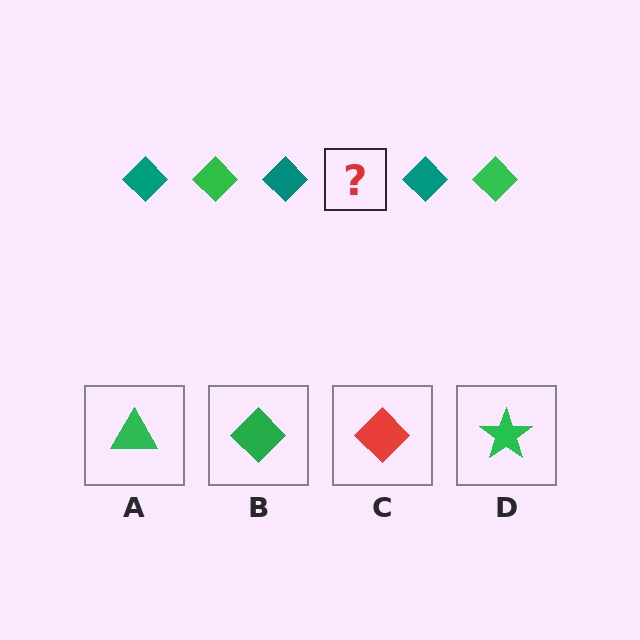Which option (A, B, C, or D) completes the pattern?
B.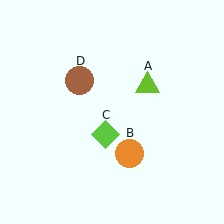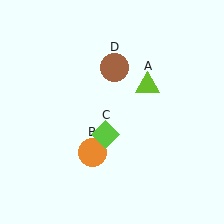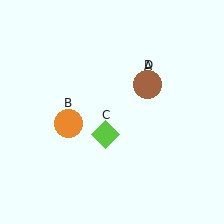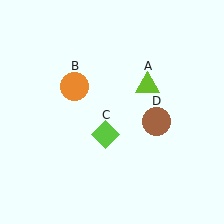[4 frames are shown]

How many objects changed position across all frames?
2 objects changed position: orange circle (object B), brown circle (object D).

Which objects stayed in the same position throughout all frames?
Lime triangle (object A) and lime diamond (object C) remained stationary.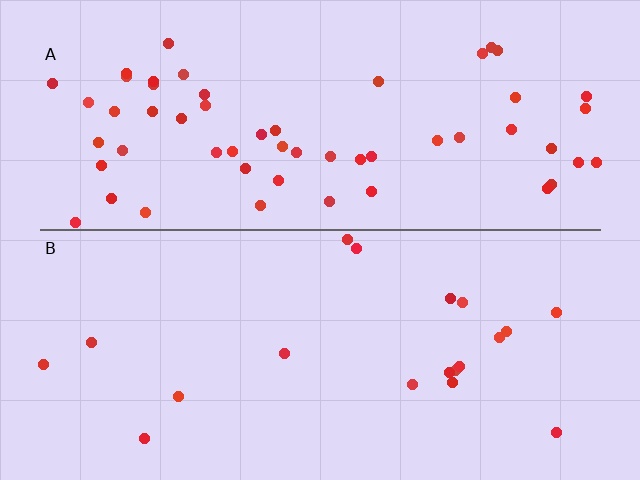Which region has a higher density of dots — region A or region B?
A (the top).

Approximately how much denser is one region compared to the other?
Approximately 3.0× — region A over region B.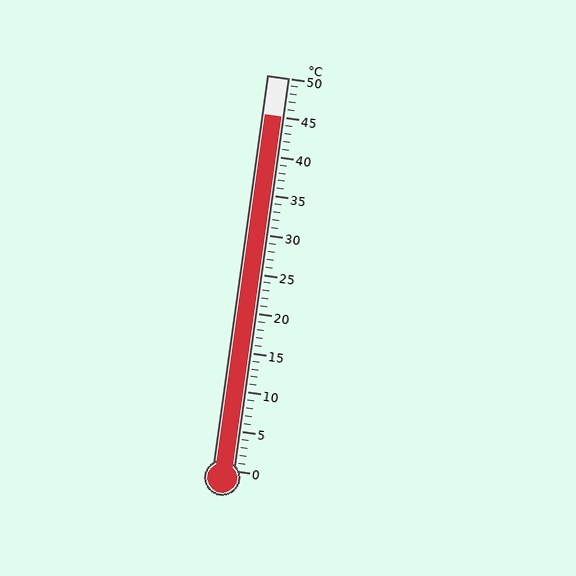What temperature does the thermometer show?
The thermometer shows approximately 45°C.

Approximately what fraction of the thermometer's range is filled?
The thermometer is filled to approximately 90% of its range.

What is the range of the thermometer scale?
The thermometer scale ranges from 0°C to 50°C.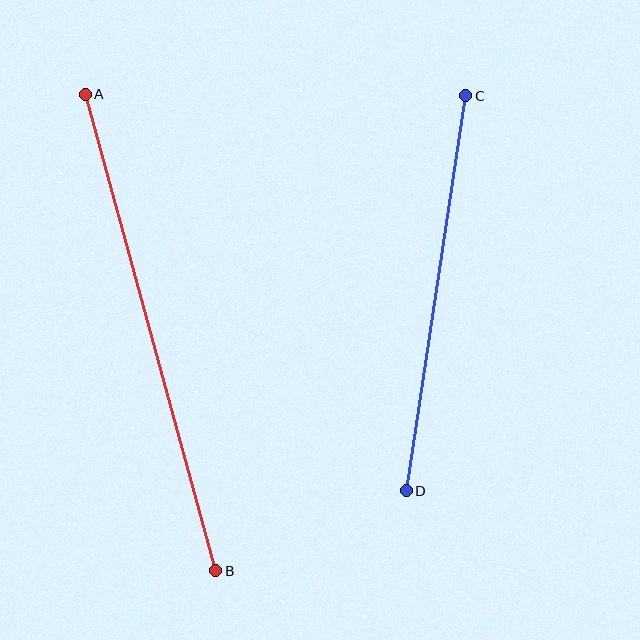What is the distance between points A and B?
The distance is approximately 494 pixels.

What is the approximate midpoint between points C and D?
The midpoint is at approximately (436, 293) pixels.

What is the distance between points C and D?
The distance is approximately 400 pixels.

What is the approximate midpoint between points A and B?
The midpoint is at approximately (151, 332) pixels.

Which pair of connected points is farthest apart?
Points A and B are farthest apart.